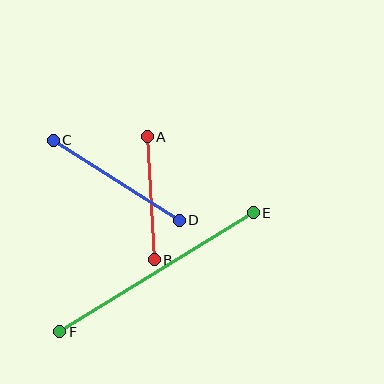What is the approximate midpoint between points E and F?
The midpoint is at approximately (157, 272) pixels.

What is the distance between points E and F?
The distance is approximately 227 pixels.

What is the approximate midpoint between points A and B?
The midpoint is at approximately (151, 198) pixels.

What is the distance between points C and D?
The distance is approximately 149 pixels.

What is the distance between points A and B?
The distance is approximately 123 pixels.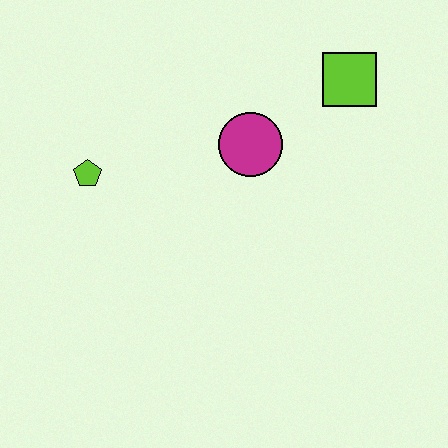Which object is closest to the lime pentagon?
The magenta circle is closest to the lime pentagon.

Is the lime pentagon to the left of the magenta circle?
Yes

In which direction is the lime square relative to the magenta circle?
The lime square is to the right of the magenta circle.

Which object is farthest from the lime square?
The lime pentagon is farthest from the lime square.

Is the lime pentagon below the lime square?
Yes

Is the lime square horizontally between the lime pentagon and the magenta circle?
No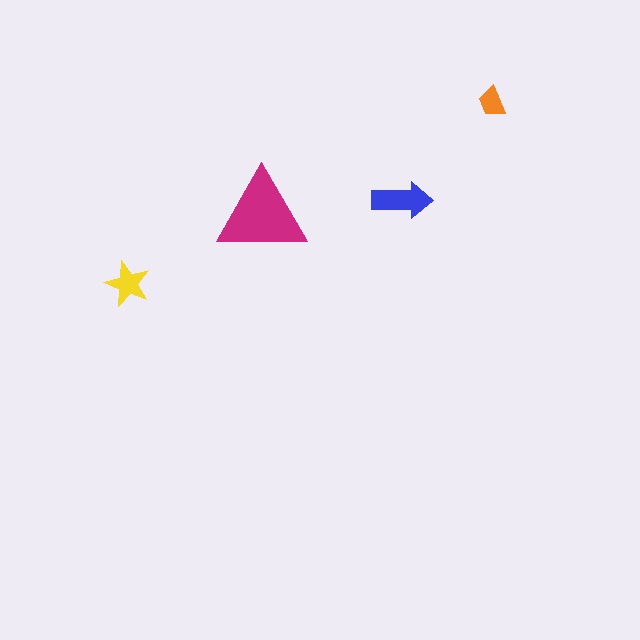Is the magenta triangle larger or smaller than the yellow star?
Larger.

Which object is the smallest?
The orange trapezoid.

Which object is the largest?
The magenta triangle.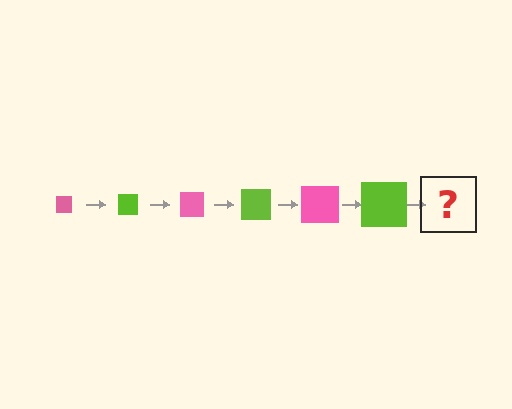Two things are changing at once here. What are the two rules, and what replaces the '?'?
The two rules are that the square grows larger each step and the color cycles through pink and lime. The '?' should be a pink square, larger than the previous one.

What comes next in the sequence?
The next element should be a pink square, larger than the previous one.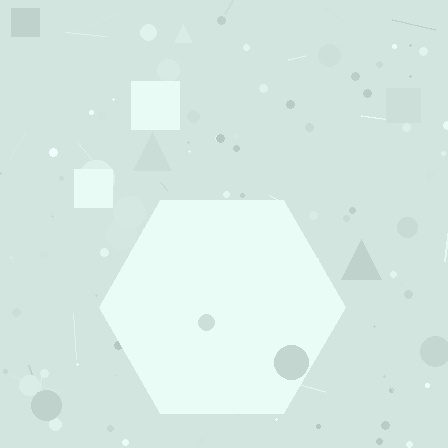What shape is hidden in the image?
A hexagon is hidden in the image.